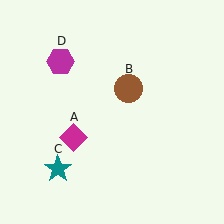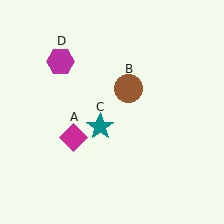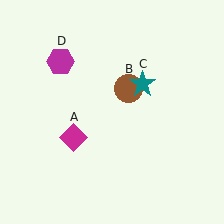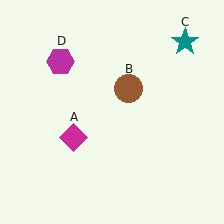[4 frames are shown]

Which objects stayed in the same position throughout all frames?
Magenta diamond (object A) and brown circle (object B) and magenta hexagon (object D) remained stationary.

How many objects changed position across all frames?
1 object changed position: teal star (object C).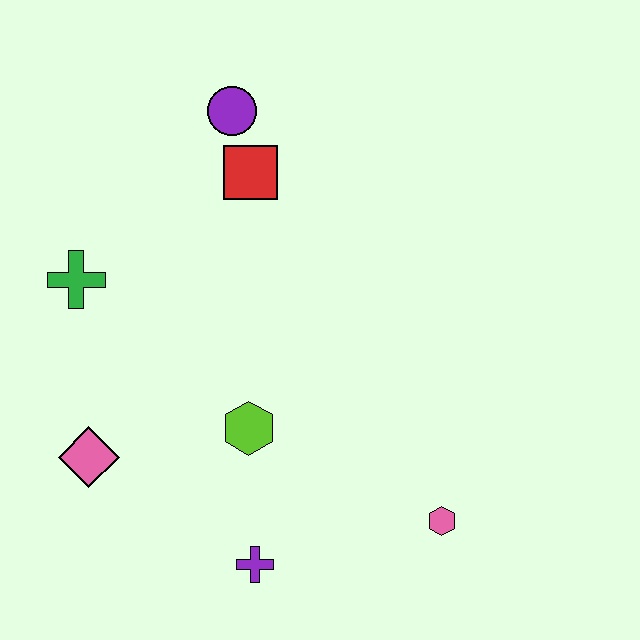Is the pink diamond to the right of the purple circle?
No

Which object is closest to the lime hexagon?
The purple cross is closest to the lime hexagon.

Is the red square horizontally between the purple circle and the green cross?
No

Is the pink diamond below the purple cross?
No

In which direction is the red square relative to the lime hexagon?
The red square is above the lime hexagon.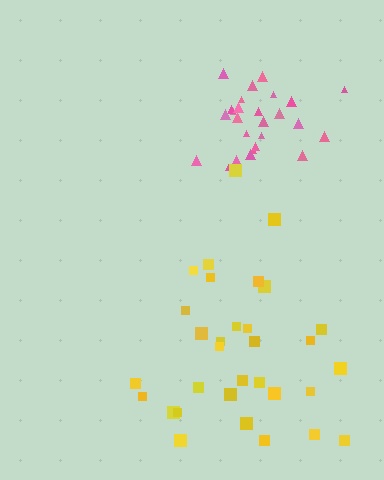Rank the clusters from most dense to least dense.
pink, yellow.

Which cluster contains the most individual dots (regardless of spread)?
Yellow (32).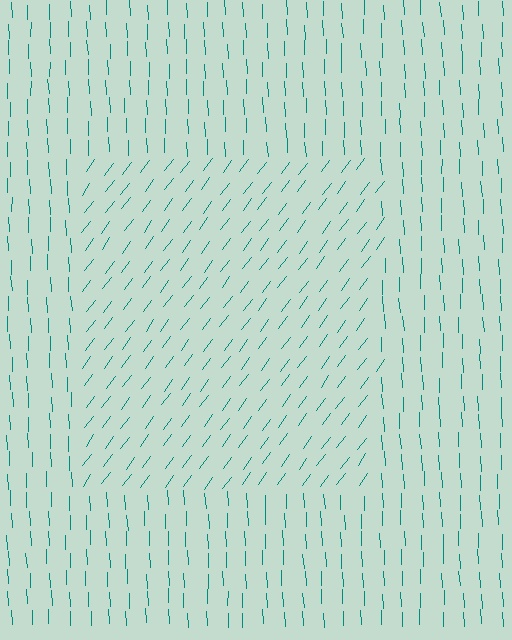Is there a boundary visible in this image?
Yes, there is a texture boundary formed by a change in line orientation.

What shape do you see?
I see a rectangle.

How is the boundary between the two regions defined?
The boundary is defined purely by a change in line orientation (approximately 39 degrees difference). All lines are the same color and thickness.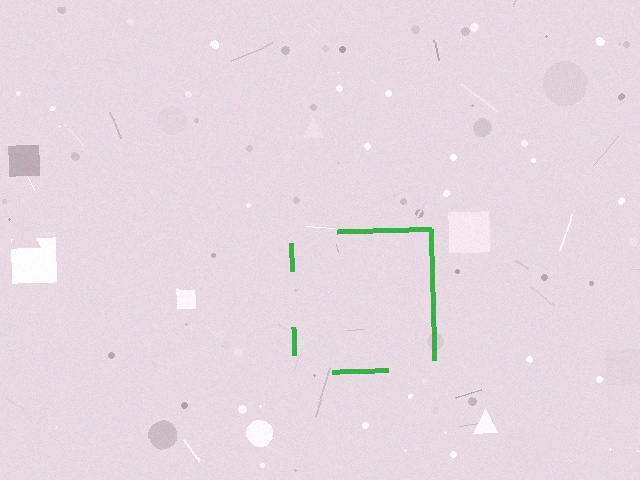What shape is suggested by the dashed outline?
The dashed outline suggests a square.